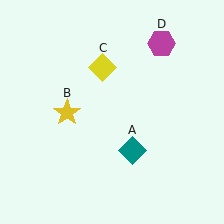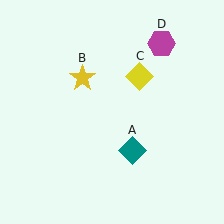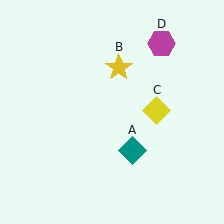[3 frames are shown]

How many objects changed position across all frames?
2 objects changed position: yellow star (object B), yellow diamond (object C).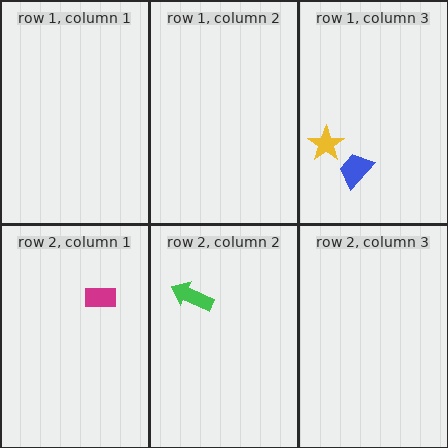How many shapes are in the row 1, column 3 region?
2.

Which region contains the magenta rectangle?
The row 2, column 1 region.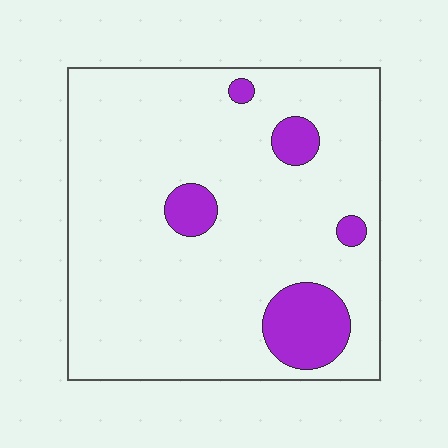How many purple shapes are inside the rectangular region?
5.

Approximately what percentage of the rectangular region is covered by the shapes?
Approximately 10%.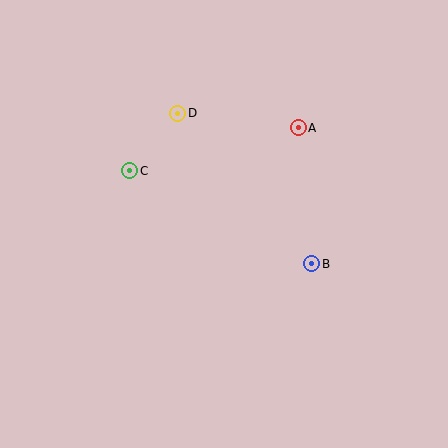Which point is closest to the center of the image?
Point B at (312, 264) is closest to the center.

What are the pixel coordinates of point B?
Point B is at (312, 264).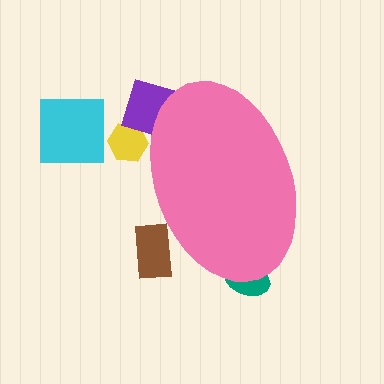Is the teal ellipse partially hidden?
Yes, the teal ellipse is partially hidden behind the pink ellipse.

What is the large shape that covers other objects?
A pink ellipse.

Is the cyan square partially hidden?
No, the cyan square is fully visible.